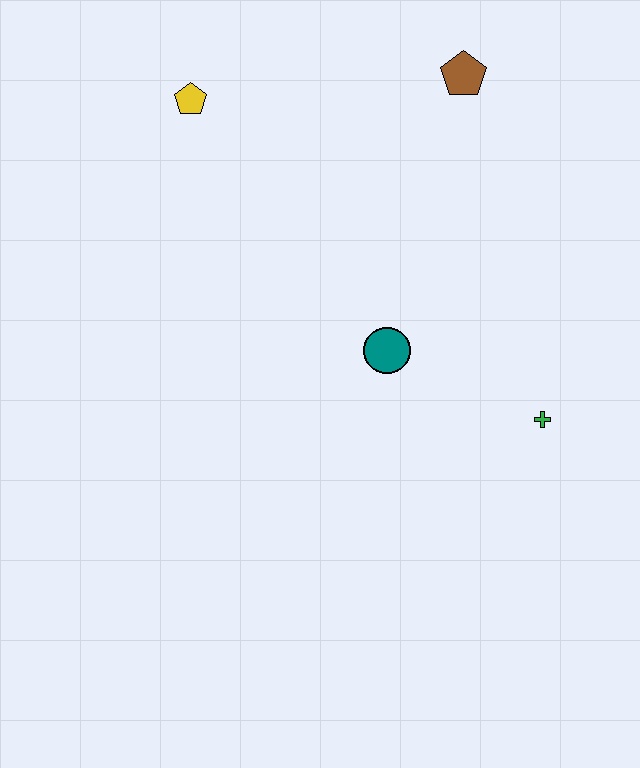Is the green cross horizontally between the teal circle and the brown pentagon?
No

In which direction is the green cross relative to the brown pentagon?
The green cross is below the brown pentagon.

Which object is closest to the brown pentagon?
The yellow pentagon is closest to the brown pentagon.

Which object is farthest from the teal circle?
The yellow pentagon is farthest from the teal circle.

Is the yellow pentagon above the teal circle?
Yes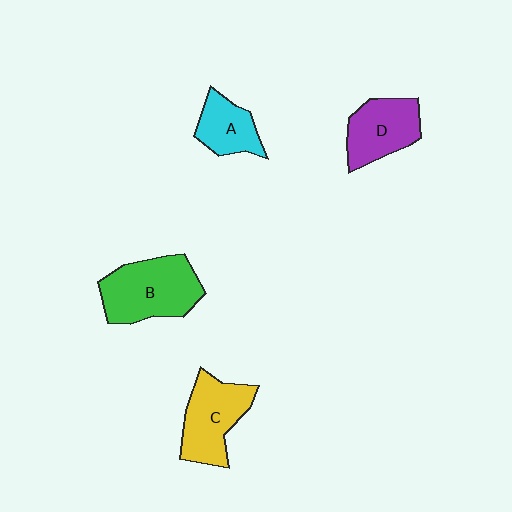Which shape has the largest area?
Shape B (green).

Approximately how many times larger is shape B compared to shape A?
Approximately 1.8 times.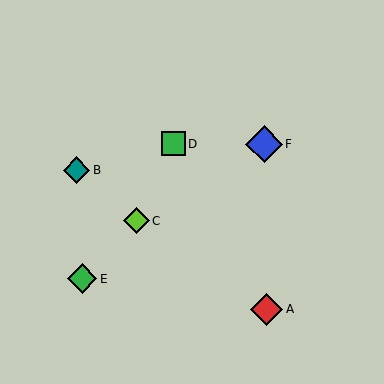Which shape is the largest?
The blue diamond (labeled F) is the largest.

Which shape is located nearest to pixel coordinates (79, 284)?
The green diamond (labeled E) at (82, 279) is nearest to that location.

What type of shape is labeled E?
Shape E is a green diamond.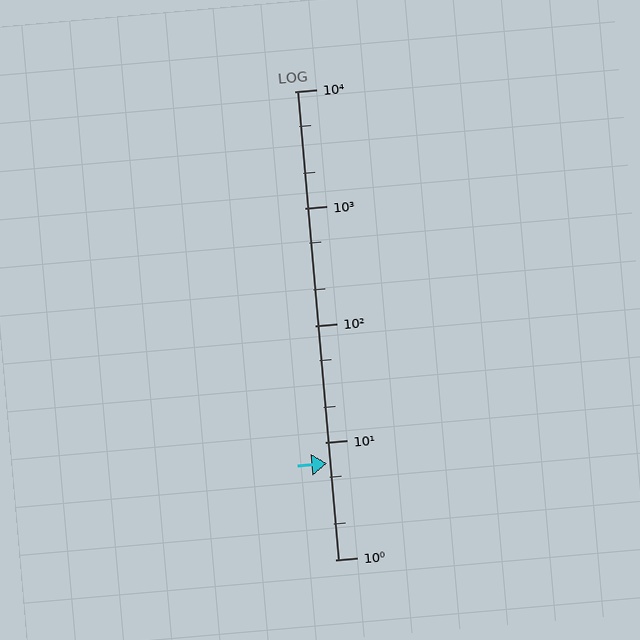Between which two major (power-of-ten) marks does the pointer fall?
The pointer is between 1 and 10.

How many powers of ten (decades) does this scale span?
The scale spans 4 decades, from 1 to 10000.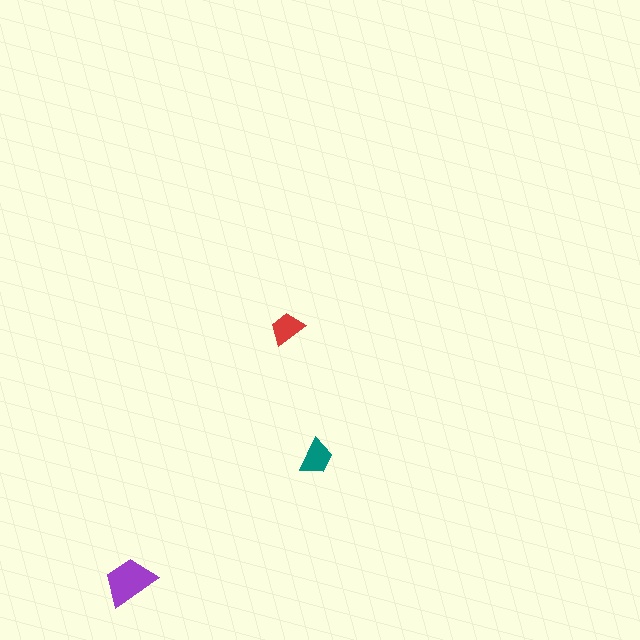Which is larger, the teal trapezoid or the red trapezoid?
The teal one.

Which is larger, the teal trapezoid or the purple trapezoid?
The purple one.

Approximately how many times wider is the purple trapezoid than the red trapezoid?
About 1.5 times wider.